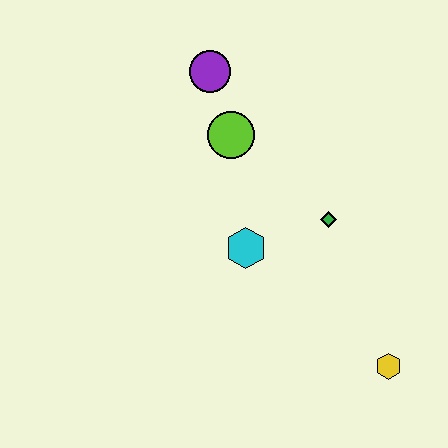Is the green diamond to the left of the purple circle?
No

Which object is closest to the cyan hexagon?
The green diamond is closest to the cyan hexagon.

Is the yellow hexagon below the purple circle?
Yes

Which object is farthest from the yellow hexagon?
The purple circle is farthest from the yellow hexagon.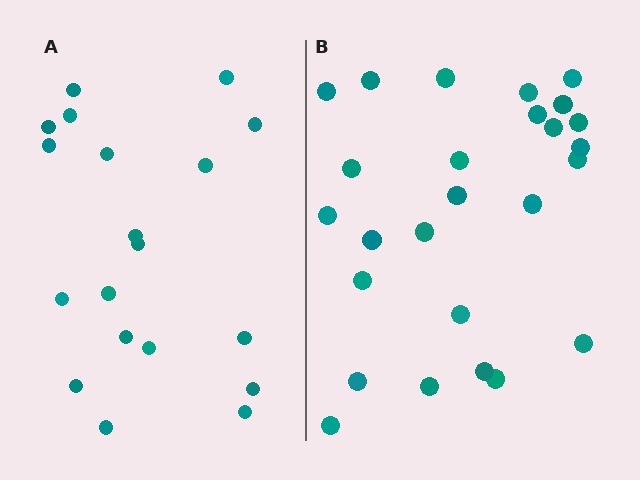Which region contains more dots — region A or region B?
Region B (the right region) has more dots.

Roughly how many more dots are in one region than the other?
Region B has roughly 8 or so more dots than region A.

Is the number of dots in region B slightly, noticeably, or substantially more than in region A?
Region B has noticeably more, but not dramatically so. The ratio is roughly 1.4 to 1.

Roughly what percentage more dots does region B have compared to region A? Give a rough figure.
About 35% more.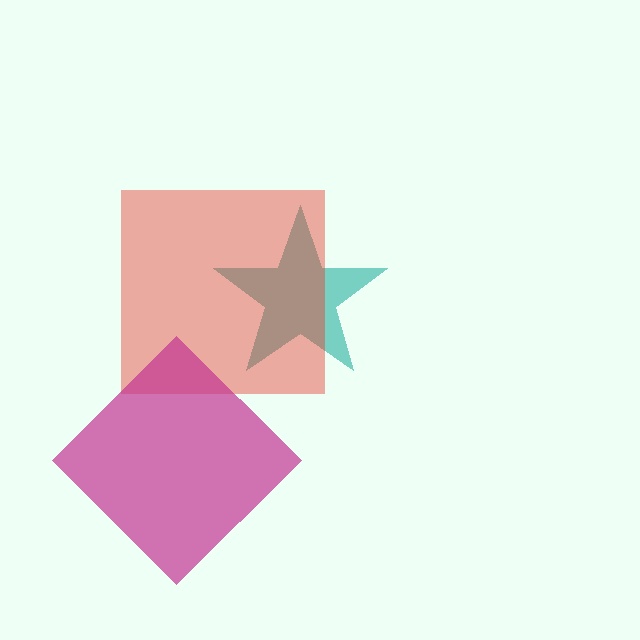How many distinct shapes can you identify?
There are 3 distinct shapes: a teal star, a red square, a magenta diamond.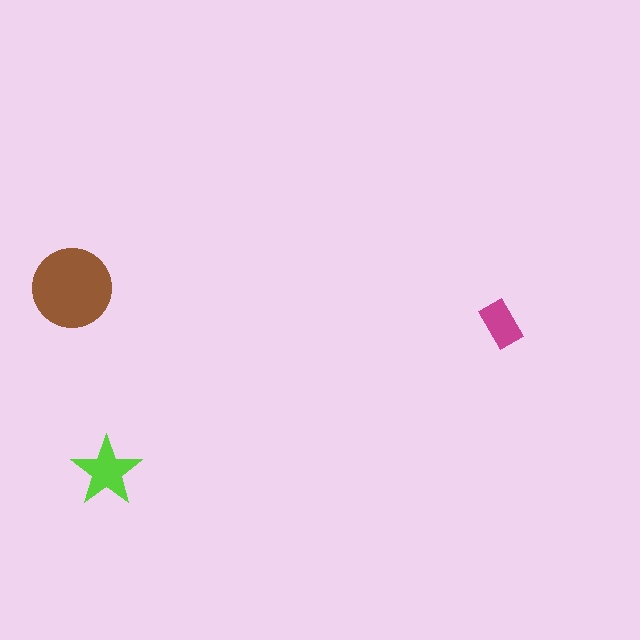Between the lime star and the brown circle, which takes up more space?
The brown circle.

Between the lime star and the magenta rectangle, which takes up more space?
The lime star.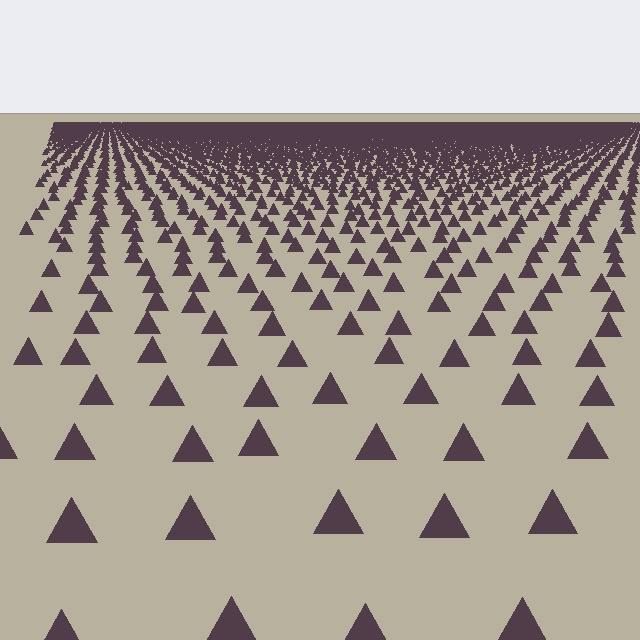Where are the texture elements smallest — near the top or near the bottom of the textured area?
Near the top.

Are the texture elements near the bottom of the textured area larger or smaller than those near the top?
Larger. Near the bottom, elements are closer to the viewer and appear at a bigger on-screen size.